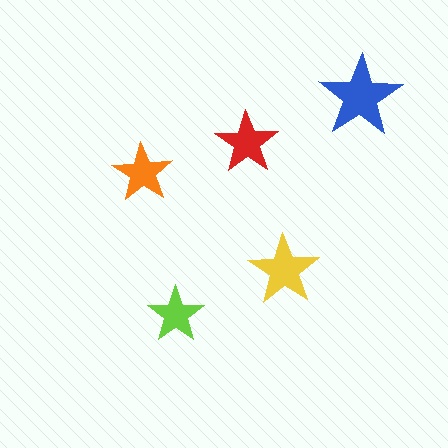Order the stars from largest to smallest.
the blue one, the yellow one, the red one, the orange one, the lime one.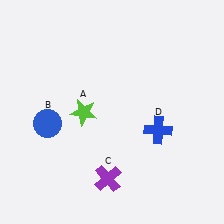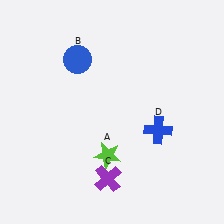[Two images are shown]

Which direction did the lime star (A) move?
The lime star (A) moved down.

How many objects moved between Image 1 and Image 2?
2 objects moved between the two images.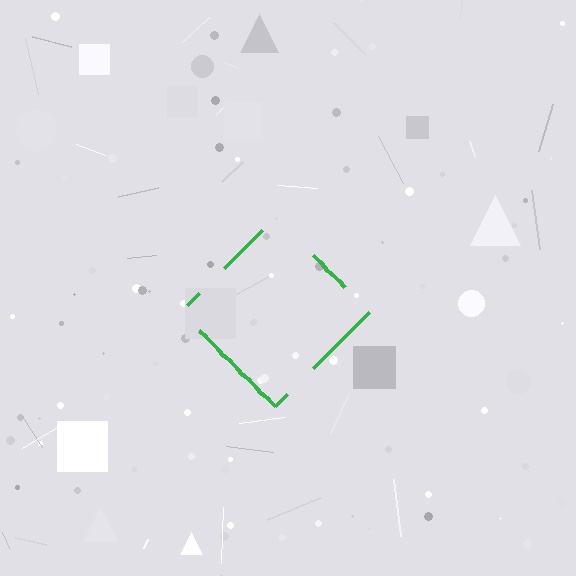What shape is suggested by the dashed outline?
The dashed outline suggests a diamond.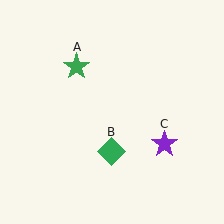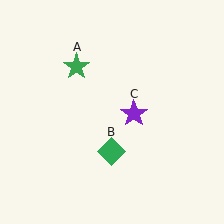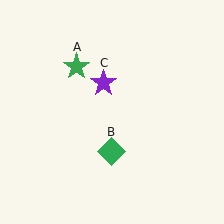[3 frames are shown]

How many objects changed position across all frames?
1 object changed position: purple star (object C).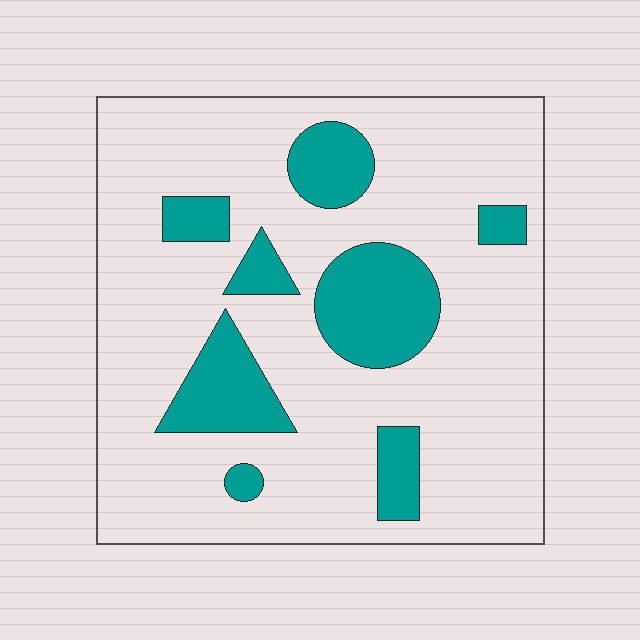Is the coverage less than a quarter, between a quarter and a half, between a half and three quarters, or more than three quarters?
Less than a quarter.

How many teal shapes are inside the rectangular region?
8.